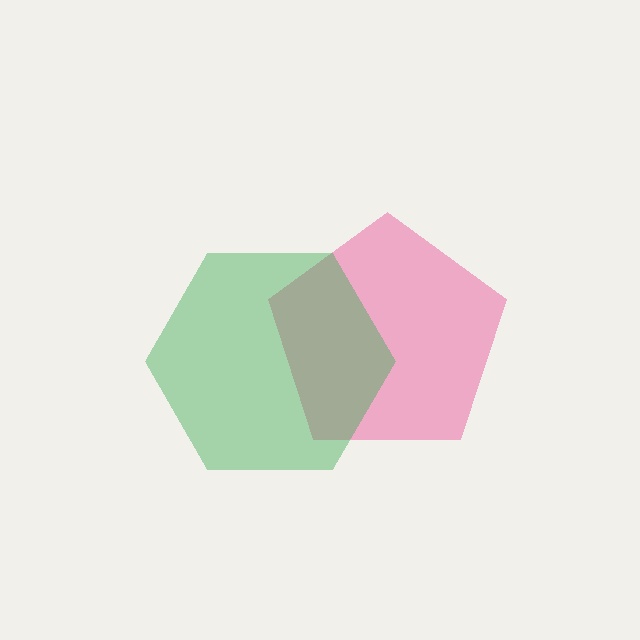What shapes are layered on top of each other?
The layered shapes are: a pink pentagon, a green hexagon.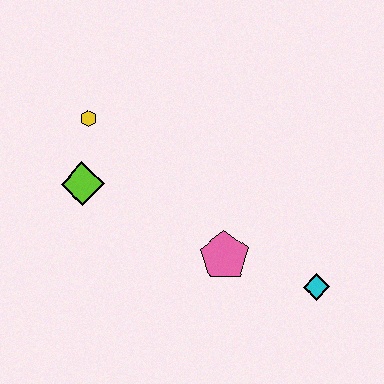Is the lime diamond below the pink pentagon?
No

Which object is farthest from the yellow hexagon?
The cyan diamond is farthest from the yellow hexagon.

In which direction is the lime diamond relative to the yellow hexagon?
The lime diamond is below the yellow hexagon.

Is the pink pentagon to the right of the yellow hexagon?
Yes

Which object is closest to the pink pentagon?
The cyan diamond is closest to the pink pentagon.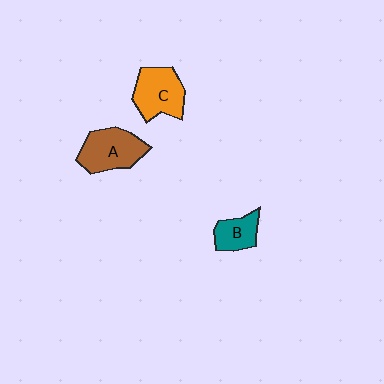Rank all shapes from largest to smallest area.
From largest to smallest: A (brown), C (orange), B (teal).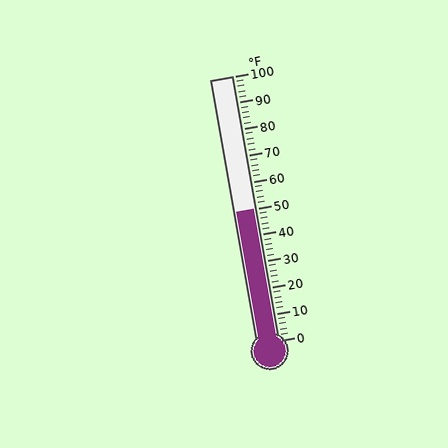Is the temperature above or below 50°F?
The temperature is at 50°F.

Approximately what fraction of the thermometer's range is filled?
The thermometer is filled to approximately 50% of its range.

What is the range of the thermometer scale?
The thermometer scale ranges from 0°F to 100°F.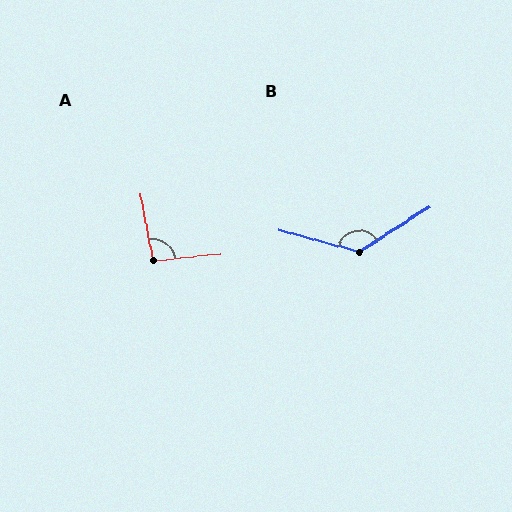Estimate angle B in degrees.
Approximately 132 degrees.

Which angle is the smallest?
A, at approximately 95 degrees.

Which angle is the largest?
B, at approximately 132 degrees.